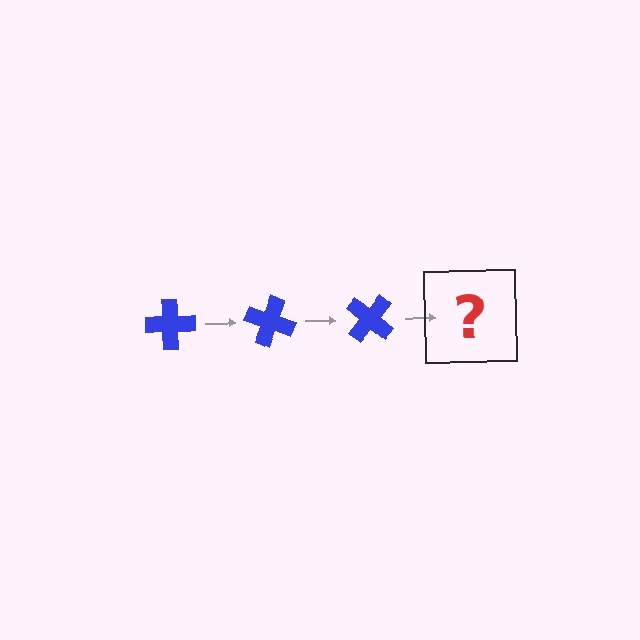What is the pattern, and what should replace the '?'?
The pattern is that the cross rotates 20 degrees each step. The '?' should be a blue cross rotated 60 degrees.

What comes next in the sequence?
The next element should be a blue cross rotated 60 degrees.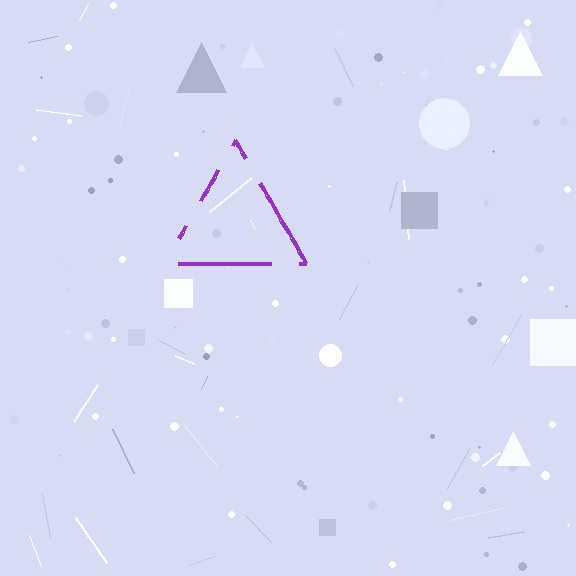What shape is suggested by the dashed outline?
The dashed outline suggests a triangle.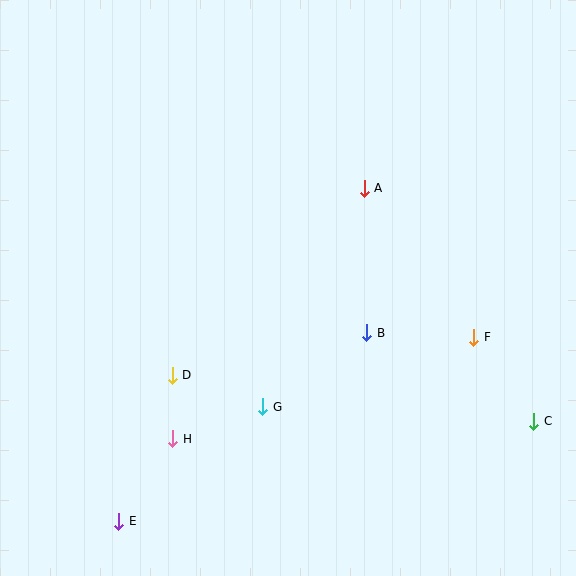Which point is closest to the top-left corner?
Point A is closest to the top-left corner.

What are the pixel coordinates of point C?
Point C is at (534, 421).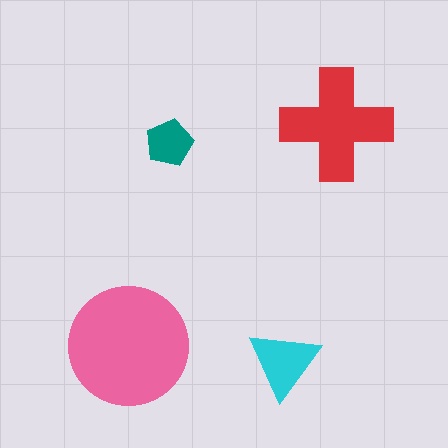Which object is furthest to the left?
The pink circle is leftmost.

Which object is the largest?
The pink circle.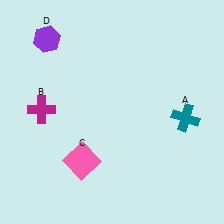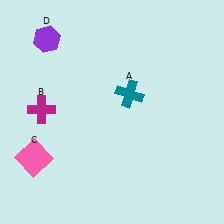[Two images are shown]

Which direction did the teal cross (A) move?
The teal cross (A) moved left.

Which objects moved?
The objects that moved are: the teal cross (A), the pink square (C).